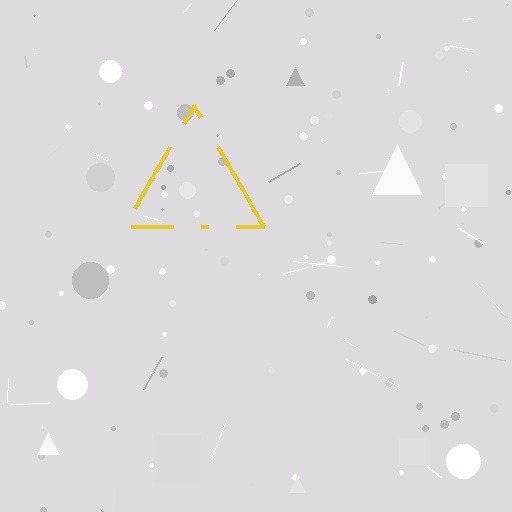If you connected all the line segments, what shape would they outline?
They would outline a triangle.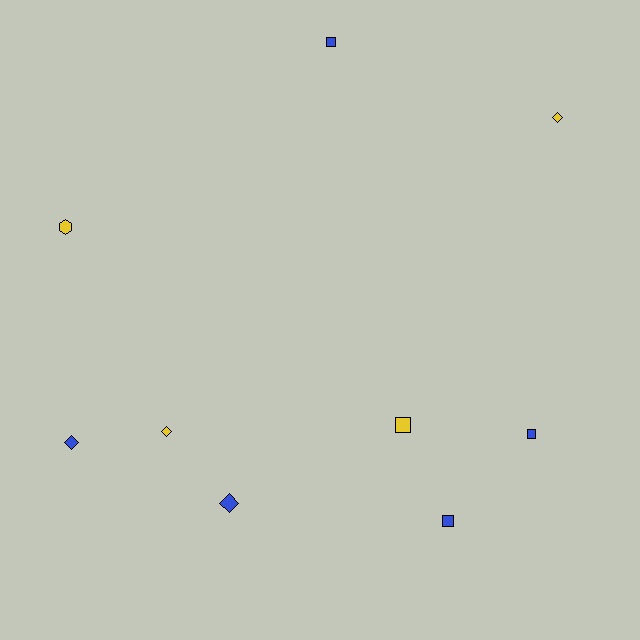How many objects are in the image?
There are 9 objects.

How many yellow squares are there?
There is 1 yellow square.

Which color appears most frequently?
Blue, with 5 objects.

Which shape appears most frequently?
Diamond, with 4 objects.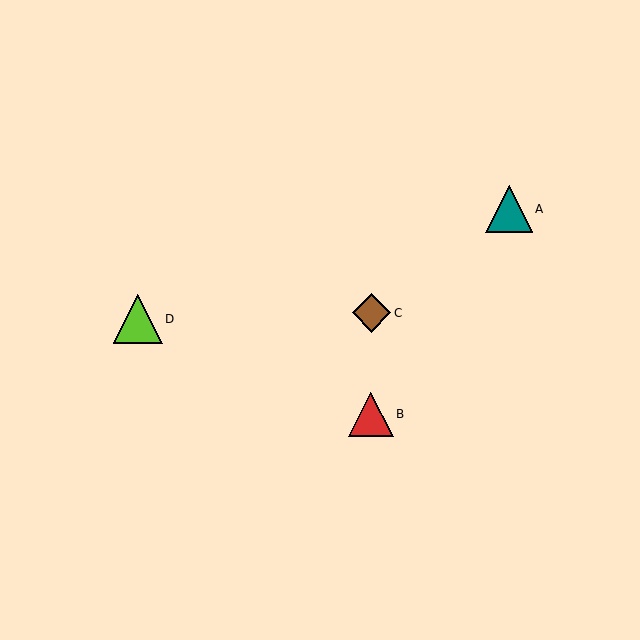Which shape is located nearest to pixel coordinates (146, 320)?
The lime triangle (labeled D) at (138, 319) is nearest to that location.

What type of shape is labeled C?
Shape C is a brown diamond.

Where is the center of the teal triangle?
The center of the teal triangle is at (509, 209).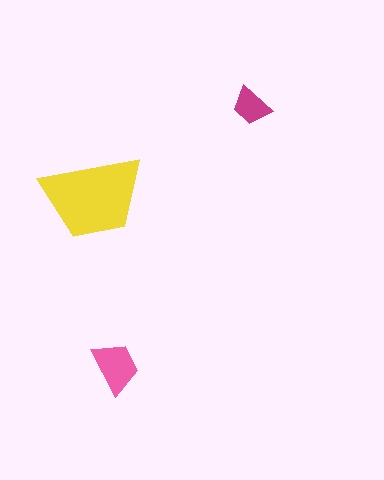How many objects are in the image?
There are 3 objects in the image.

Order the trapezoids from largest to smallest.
the yellow one, the pink one, the magenta one.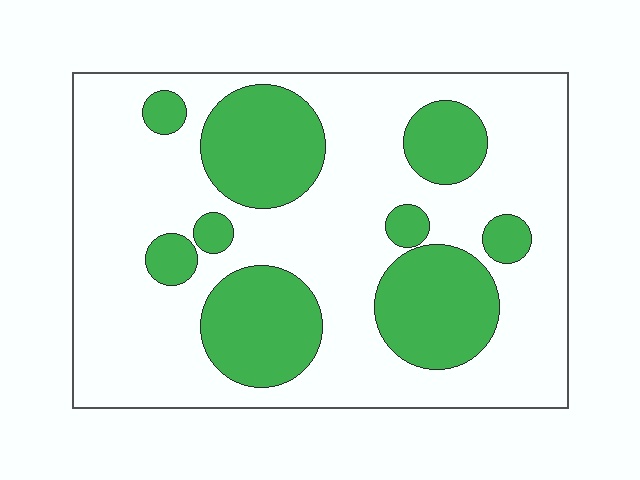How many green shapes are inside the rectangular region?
9.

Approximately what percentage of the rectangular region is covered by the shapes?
Approximately 30%.